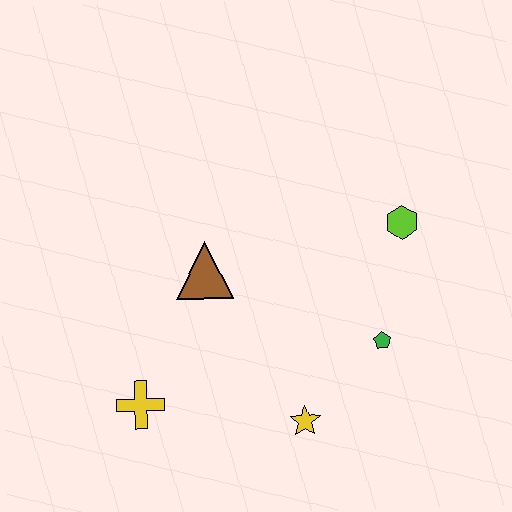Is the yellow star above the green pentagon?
No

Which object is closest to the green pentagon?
The yellow star is closest to the green pentagon.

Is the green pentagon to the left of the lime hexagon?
Yes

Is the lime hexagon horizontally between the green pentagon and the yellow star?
No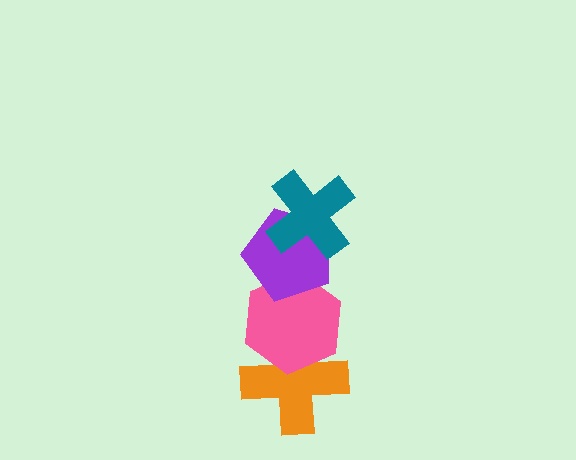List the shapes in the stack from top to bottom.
From top to bottom: the teal cross, the purple pentagon, the pink hexagon, the orange cross.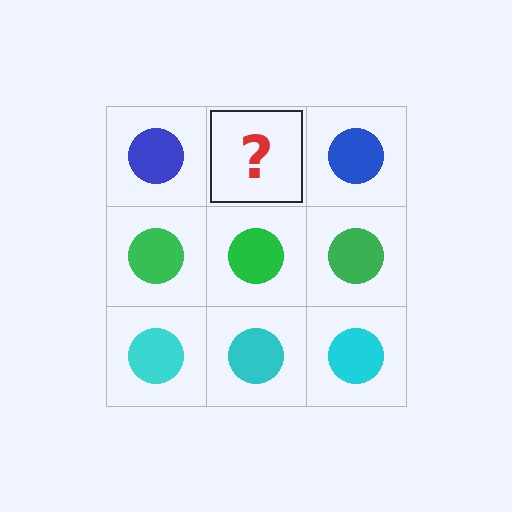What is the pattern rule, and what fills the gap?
The rule is that each row has a consistent color. The gap should be filled with a blue circle.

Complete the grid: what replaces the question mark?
The question mark should be replaced with a blue circle.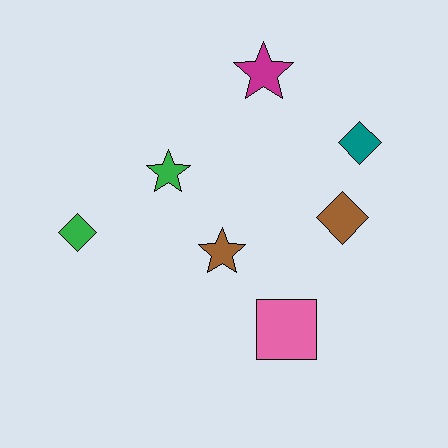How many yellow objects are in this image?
There are no yellow objects.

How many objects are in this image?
There are 7 objects.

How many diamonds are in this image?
There are 3 diamonds.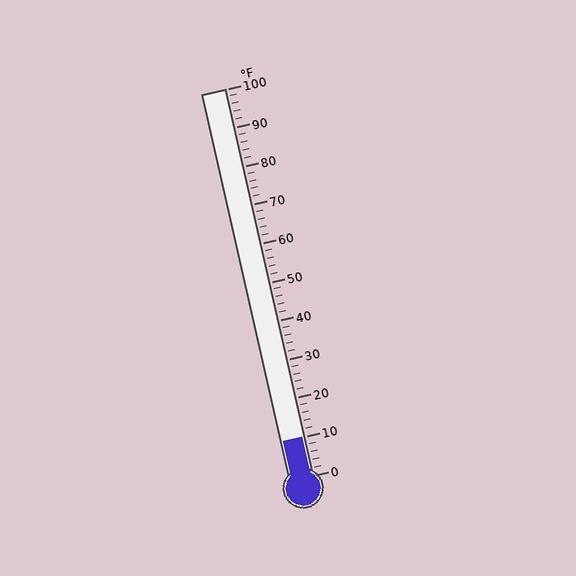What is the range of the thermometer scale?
The thermometer scale ranges from 0°F to 100°F.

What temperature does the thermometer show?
The thermometer shows approximately 10°F.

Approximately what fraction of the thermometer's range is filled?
The thermometer is filled to approximately 10% of its range.